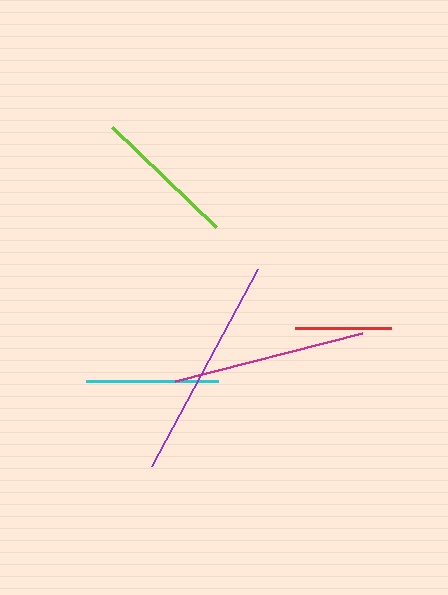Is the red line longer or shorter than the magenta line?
The magenta line is longer than the red line.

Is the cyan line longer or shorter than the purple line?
The purple line is longer than the cyan line.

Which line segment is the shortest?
The red line is the shortest at approximately 96 pixels.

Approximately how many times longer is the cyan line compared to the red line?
The cyan line is approximately 1.4 times the length of the red line.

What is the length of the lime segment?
The lime segment is approximately 145 pixels long.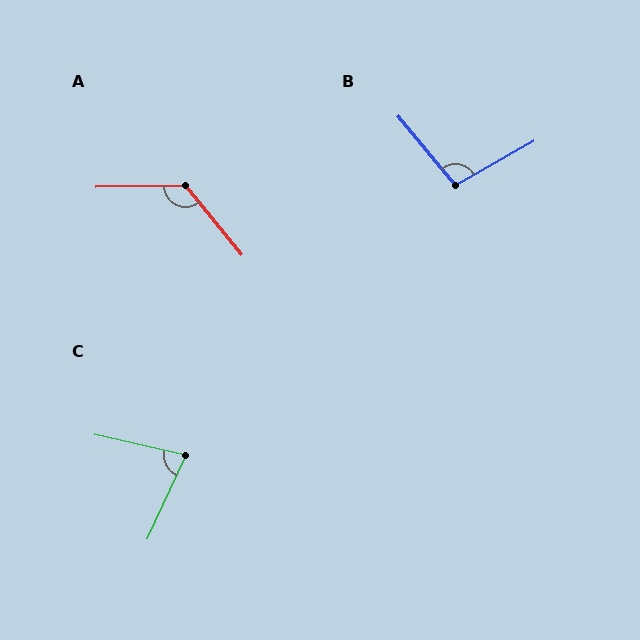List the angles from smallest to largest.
C (78°), B (100°), A (128°).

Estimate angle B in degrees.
Approximately 100 degrees.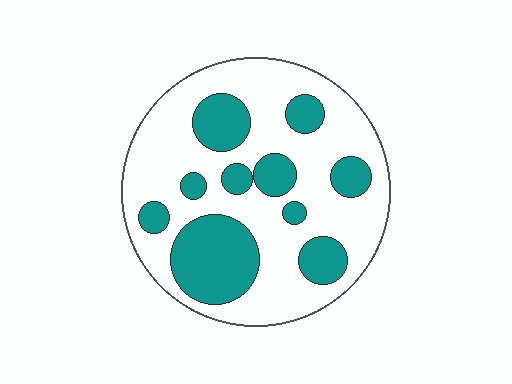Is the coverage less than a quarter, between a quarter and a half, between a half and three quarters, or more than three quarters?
Between a quarter and a half.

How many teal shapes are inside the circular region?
10.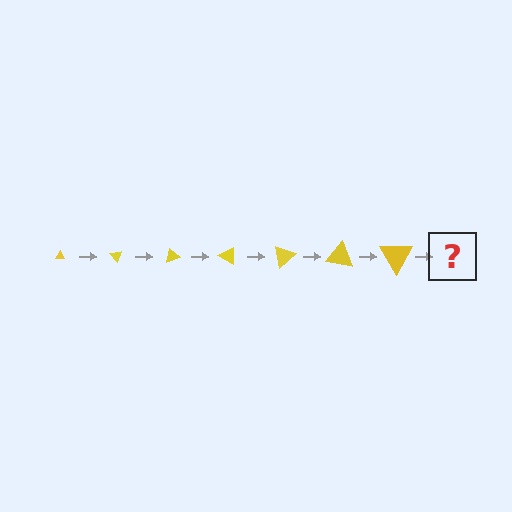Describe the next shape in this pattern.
It should be a triangle, larger than the previous one and rotated 350 degrees from the start.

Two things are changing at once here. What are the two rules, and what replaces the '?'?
The two rules are that the triangle grows larger each step and it rotates 50 degrees each step. The '?' should be a triangle, larger than the previous one and rotated 350 degrees from the start.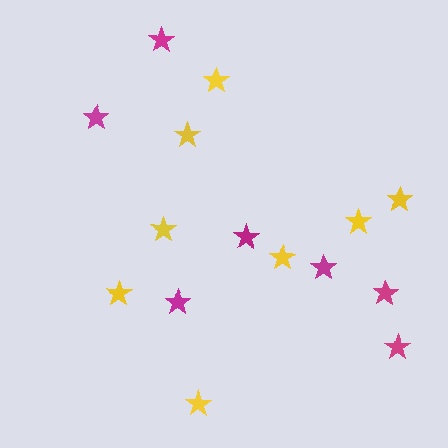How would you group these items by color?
There are 2 groups: one group of yellow stars (8) and one group of magenta stars (7).